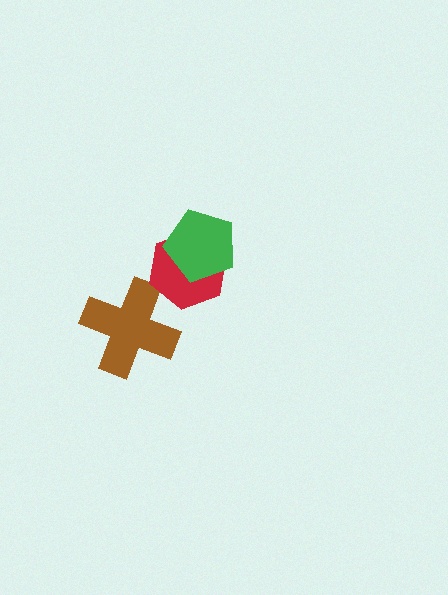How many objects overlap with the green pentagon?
1 object overlaps with the green pentagon.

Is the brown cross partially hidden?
No, no other shape covers it.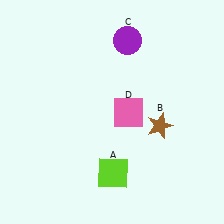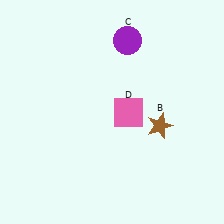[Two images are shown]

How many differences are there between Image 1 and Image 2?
There is 1 difference between the two images.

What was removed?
The lime square (A) was removed in Image 2.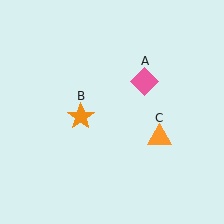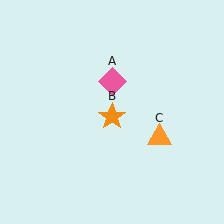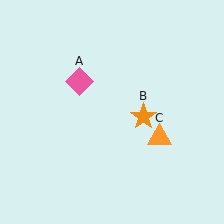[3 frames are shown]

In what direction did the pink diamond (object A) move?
The pink diamond (object A) moved left.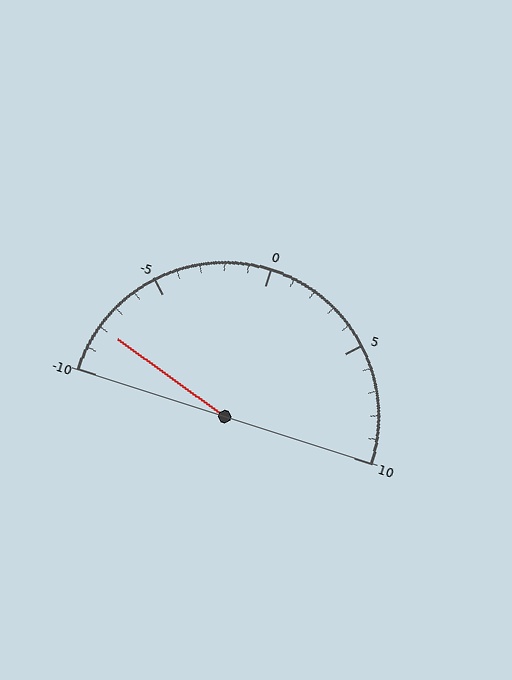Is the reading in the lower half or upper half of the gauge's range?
The reading is in the lower half of the range (-10 to 10).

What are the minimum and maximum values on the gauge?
The gauge ranges from -10 to 10.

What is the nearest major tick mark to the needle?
The nearest major tick mark is -10.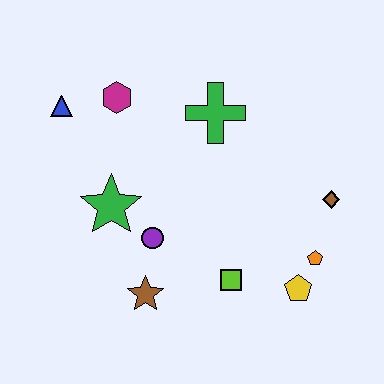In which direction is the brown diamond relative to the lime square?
The brown diamond is to the right of the lime square.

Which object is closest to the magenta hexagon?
The blue triangle is closest to the magenta hexagon.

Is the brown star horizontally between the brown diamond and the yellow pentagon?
No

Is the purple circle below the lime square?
No